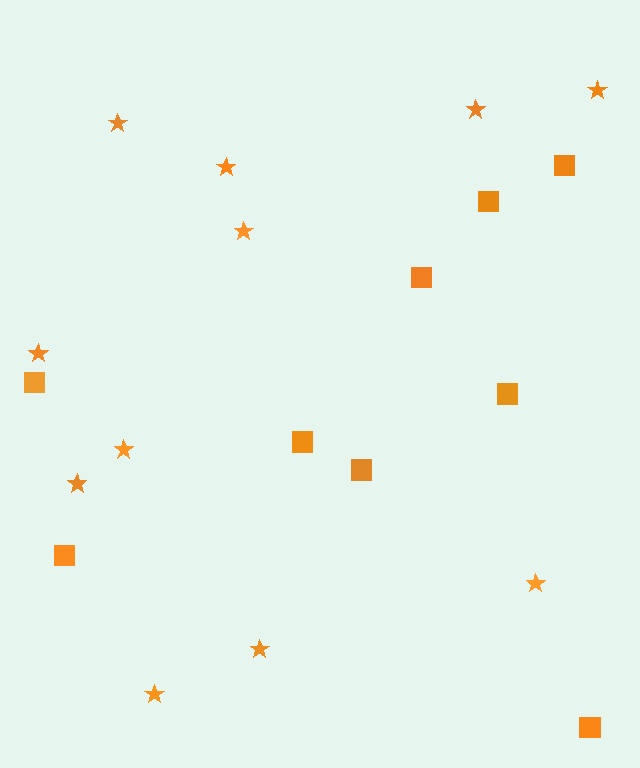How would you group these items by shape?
There are 2 groups: one group of squares (9) and one group of stars (11).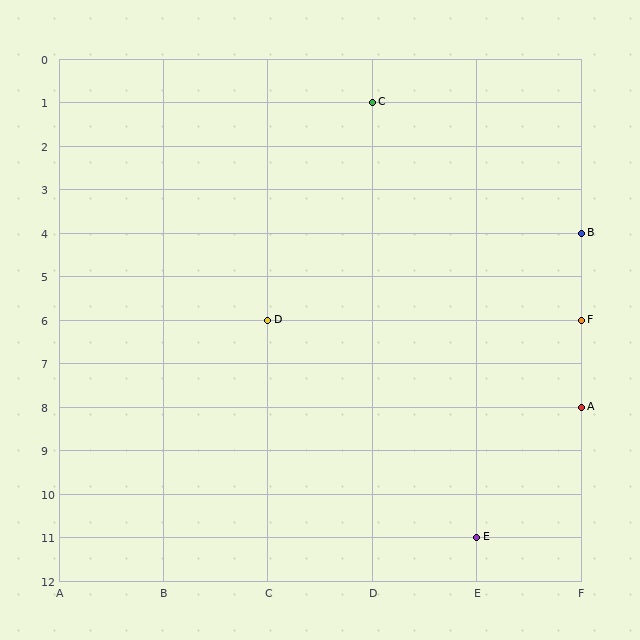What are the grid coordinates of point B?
Point B is at grid coordinates (F, 4).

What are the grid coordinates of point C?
Point C is at grid coordinates (D, 1).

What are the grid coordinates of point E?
Point E is at grid coordinates (E, 11).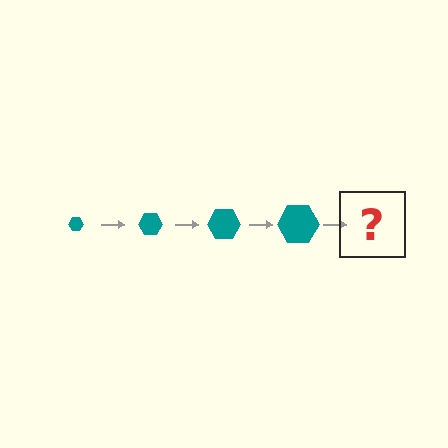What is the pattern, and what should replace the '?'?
The pattern is that the hexagon gets progressively larger each step. The '?' should be a teal hexagon, larger than the previous one.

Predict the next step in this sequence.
The next step is a teal hexagon, larger than the previous one.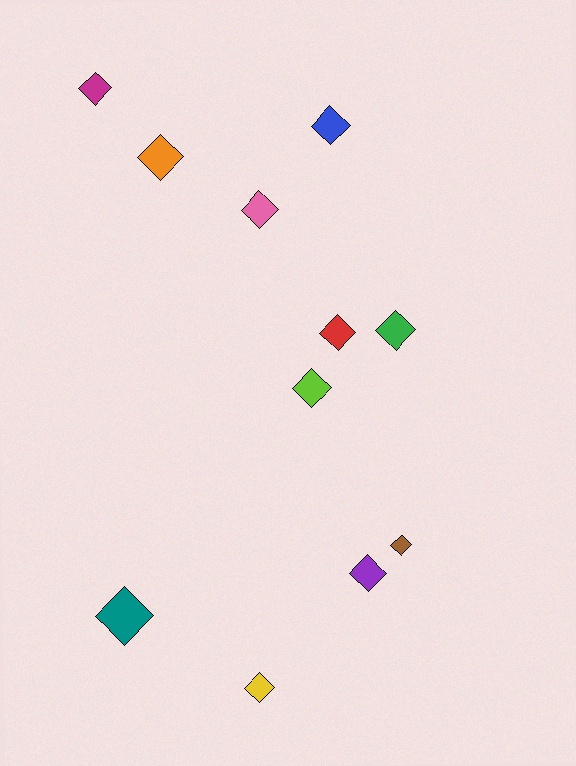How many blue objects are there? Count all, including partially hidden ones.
There is 1 blue object.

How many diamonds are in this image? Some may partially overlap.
There are 11 diamonds.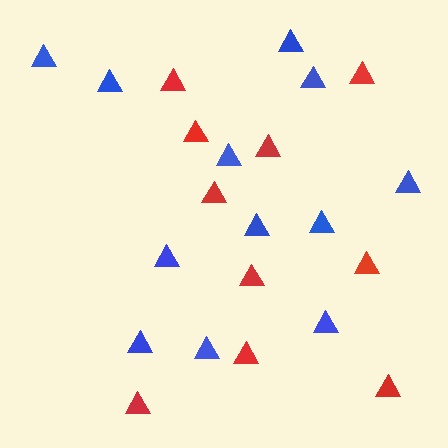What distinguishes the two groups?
There are 2 groups: one group of blue triangles (12) and one group of red triangles (10).